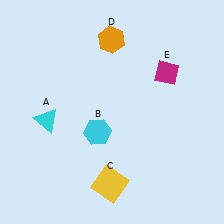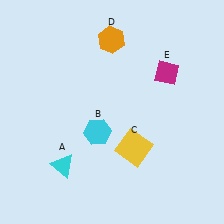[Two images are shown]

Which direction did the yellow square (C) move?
The yellow square (C) moved up.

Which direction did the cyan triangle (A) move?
The cyan triangle (A) moved down.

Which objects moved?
The objects that moved are: the cyan triangle (A), the yellow square (C).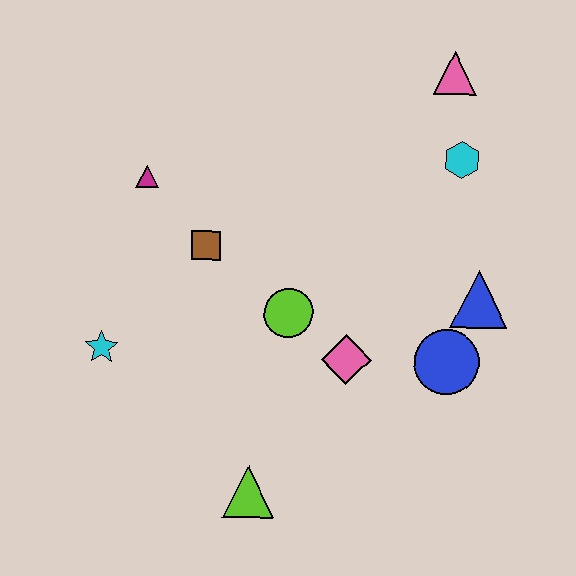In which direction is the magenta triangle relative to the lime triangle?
The magenta triangle is above the lime triangle.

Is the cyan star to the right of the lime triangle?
No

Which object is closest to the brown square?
The magenta triangle is closest to the brown square.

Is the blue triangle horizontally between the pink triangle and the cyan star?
No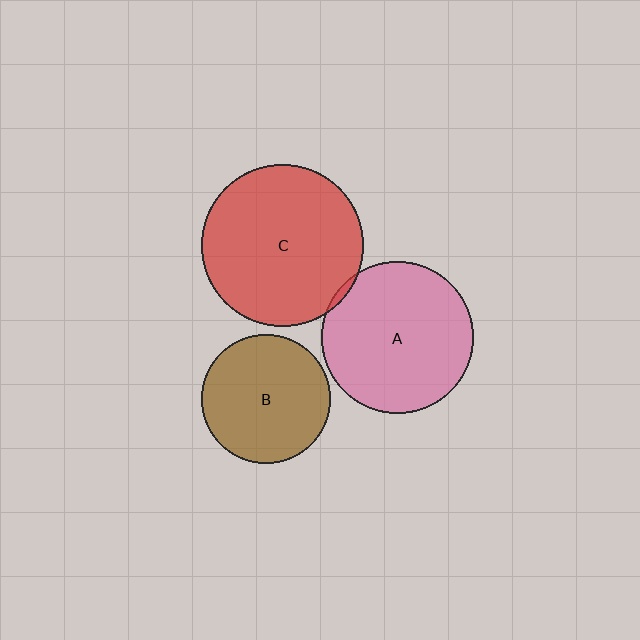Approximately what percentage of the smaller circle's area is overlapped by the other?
Approximately 5%.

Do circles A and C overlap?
Yes.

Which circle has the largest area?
Circle C (red).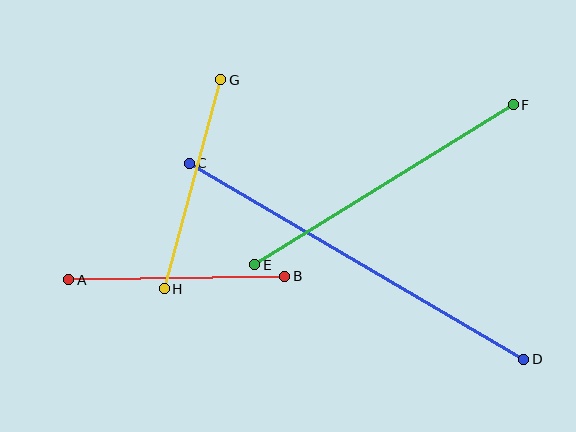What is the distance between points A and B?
The distance is approximately 216 pixels.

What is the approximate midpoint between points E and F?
The midpoint is at approximately (384, 185) pixels.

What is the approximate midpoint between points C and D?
The midpoint is at approximately (357, 261) pixels.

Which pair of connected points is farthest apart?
Points C and D are farthest apart.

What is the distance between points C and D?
The distance is approximately 388 pixels.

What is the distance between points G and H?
The distance is approximately 217 pixels.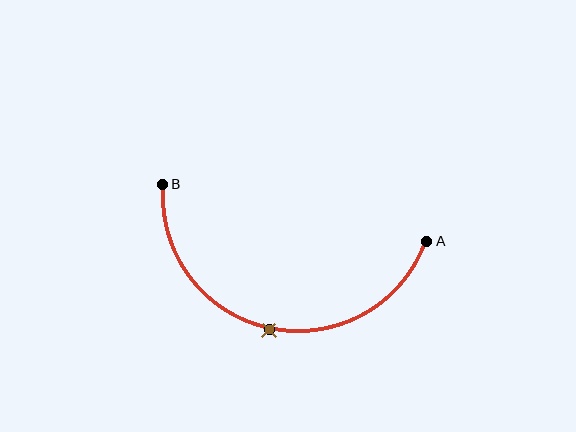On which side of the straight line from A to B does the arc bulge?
The arc bulges below the straight line connecting A and B.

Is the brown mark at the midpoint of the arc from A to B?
Yes. The brown mark lies on the arc at equal arc-length from both A and B — it is the arc midpoint.